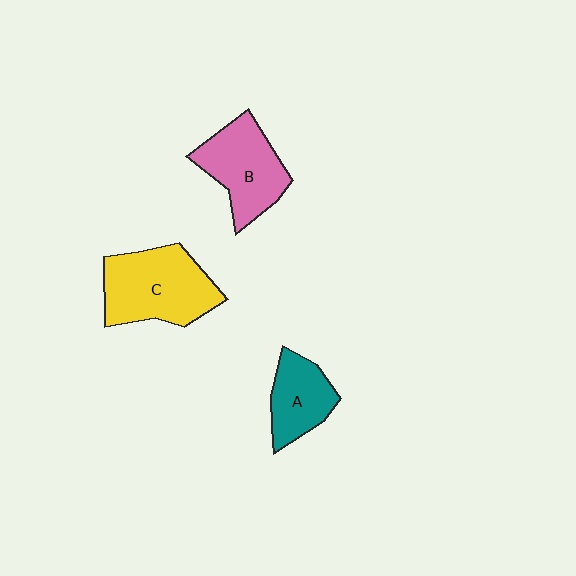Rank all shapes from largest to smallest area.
From largest to smallest: C (yellow), B (pink), A (teal).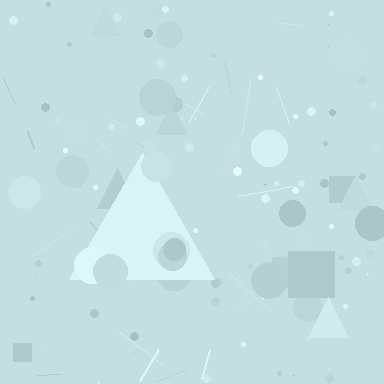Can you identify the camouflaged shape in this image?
The camouflaged shape is a triangle.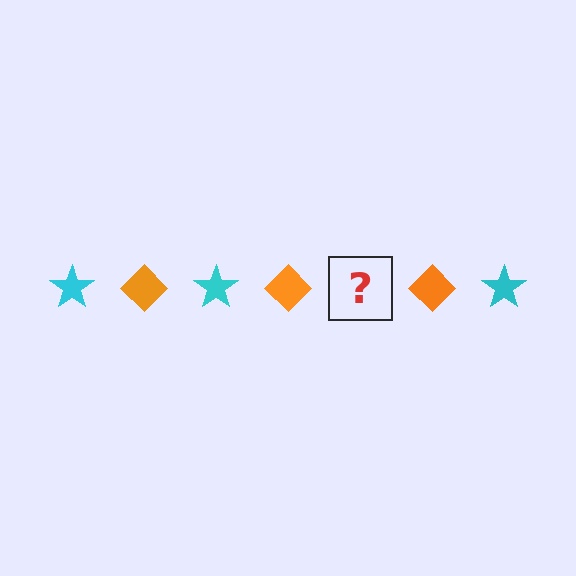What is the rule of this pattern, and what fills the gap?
The rule is that the pattern alternates between cyan star and orange diamond. The gap should be filled with a cyan star.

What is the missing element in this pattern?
The missing element is a cyan star.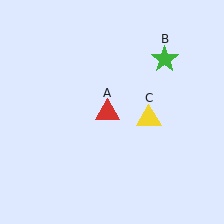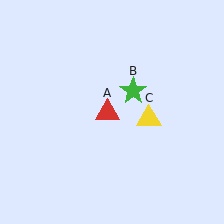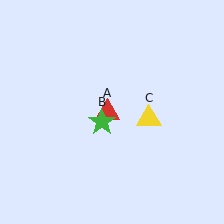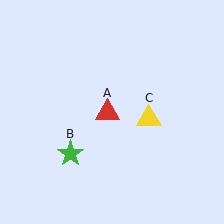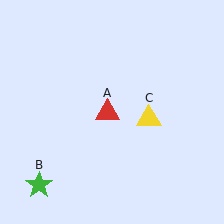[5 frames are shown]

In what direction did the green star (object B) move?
The green star (object B) moved down and to the left.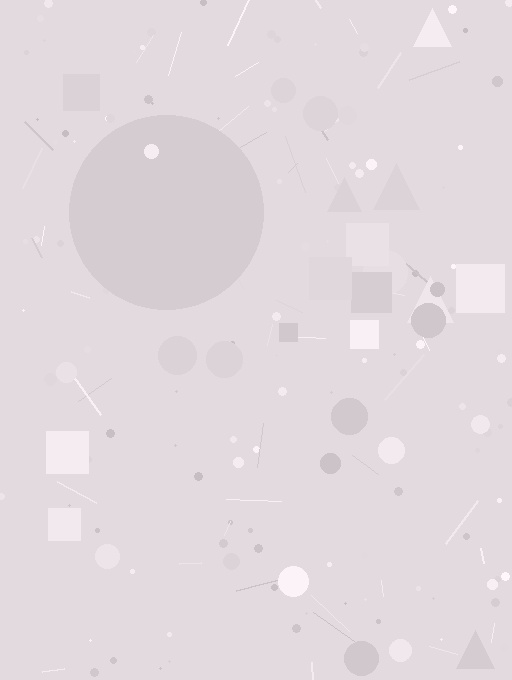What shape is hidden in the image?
A circle is hidden in the image.